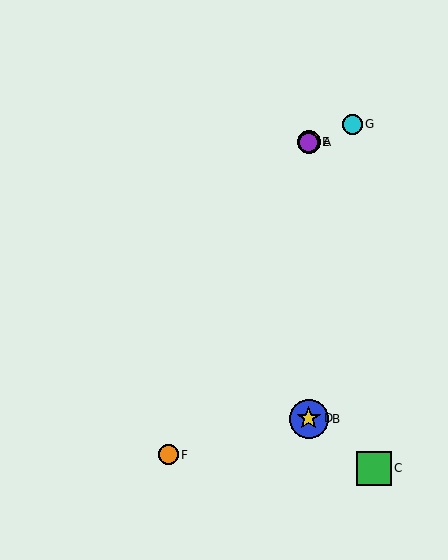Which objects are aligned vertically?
Objects A, B, D, E are aligned vertically.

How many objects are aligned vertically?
4 objects (A, B, D, E) are aligned vertically.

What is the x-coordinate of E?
Object E is at x≈309.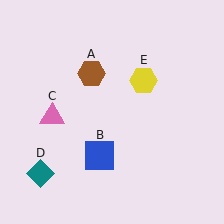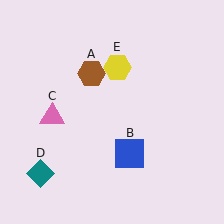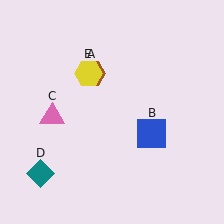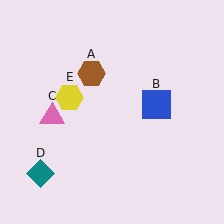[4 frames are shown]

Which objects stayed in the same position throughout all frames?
Brown hexagon (object A) and pink triangle (object C) and teal diamond (object D) remained stationary.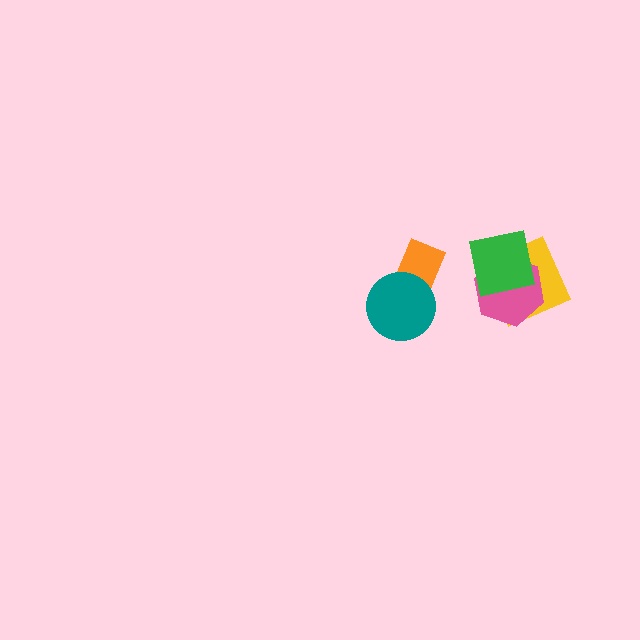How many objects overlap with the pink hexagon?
2 objects overlap with the pink hexagon.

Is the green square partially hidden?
No, no other shape covers it.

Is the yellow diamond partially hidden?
Yes, it is partially covered by another shape.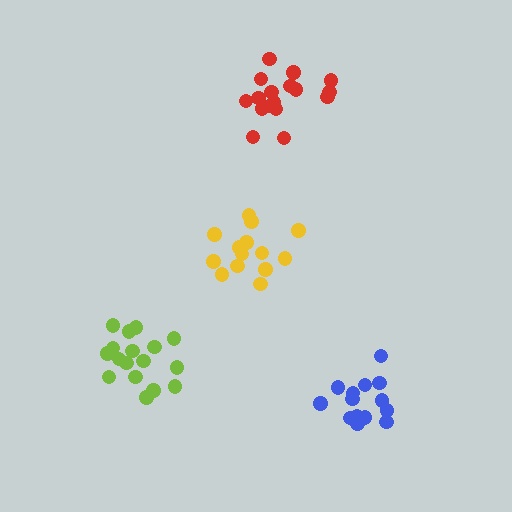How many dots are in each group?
Group 1: 14 dots, Group 2: 17 dots, Group 3: 15 dots, Group 4: 17 dots (63 total).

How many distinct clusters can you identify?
There are 4 distinct clusters.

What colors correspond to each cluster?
The clusters are colored: blue, red, yellow, lime.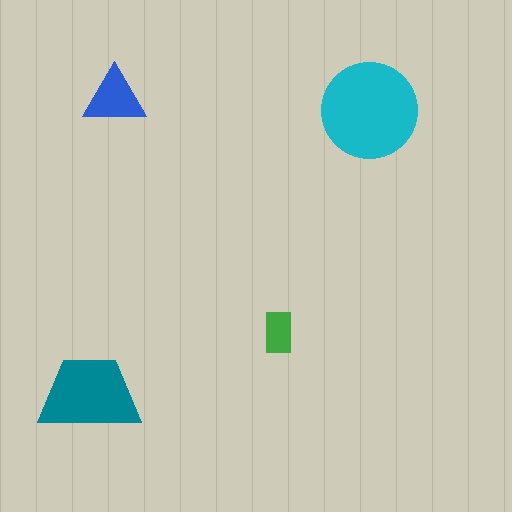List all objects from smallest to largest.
The green rectangle, the blue triangle, the teal trapezoid, the cyan circle.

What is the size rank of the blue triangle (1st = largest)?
3rd.